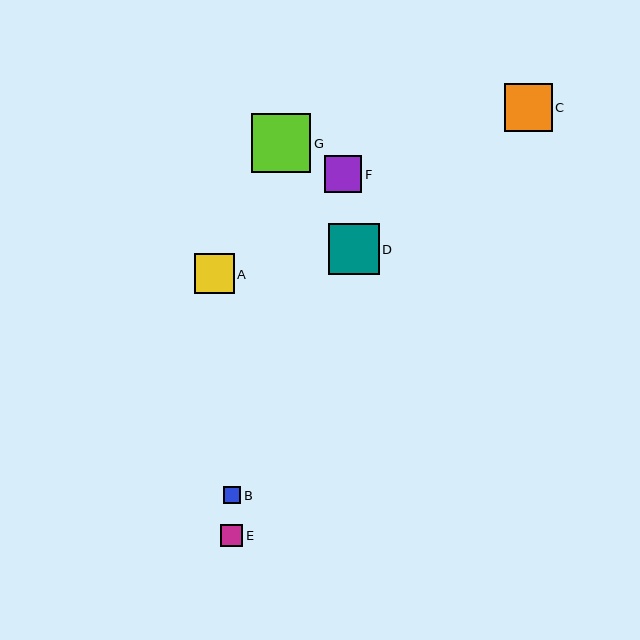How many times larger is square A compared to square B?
Square A is approximately 2.3 times the size of square B.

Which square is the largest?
Square G is the largest with a size of approximately 59 pixels.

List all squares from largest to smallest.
From largest to smallest: G, D, C, A, F, E, B.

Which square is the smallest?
Square B is the smallest with a size of approximately 17 pixels.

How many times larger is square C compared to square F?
Square C is approximately 1.3 times the size of square F.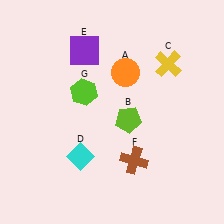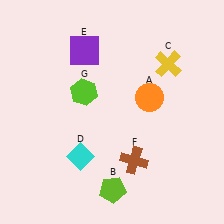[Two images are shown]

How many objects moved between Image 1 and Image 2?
2 objects moved between the two images.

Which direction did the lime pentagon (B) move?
The lime pentagon (B) moved down.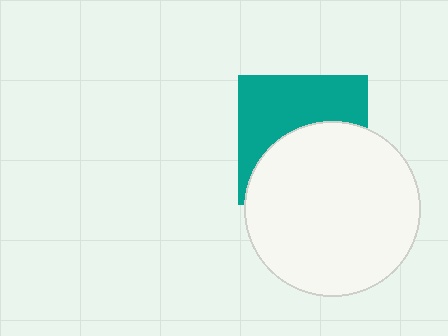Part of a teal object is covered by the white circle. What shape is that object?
It is a square.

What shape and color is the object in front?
The object in front is a white circle.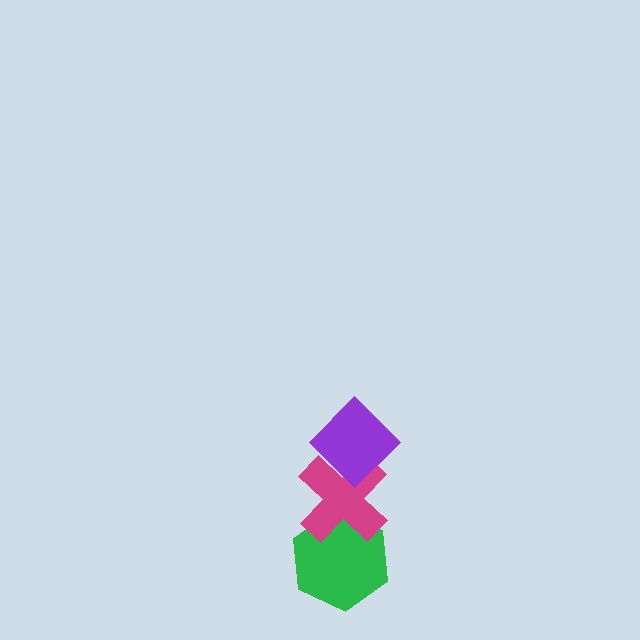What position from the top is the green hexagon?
The green hexagon is 3rd from the top.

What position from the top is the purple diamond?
The purple diamond is 1st from the top.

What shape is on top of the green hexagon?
The magenta cross is on top of the green hexagon.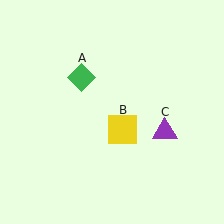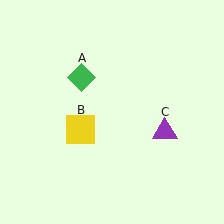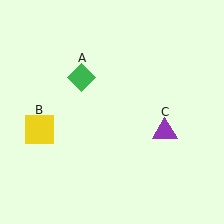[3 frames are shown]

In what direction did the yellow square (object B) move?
The yellow square (object B) moved left.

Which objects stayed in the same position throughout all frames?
Green diamond (object A) and purple triangle (object C) remained stationary.